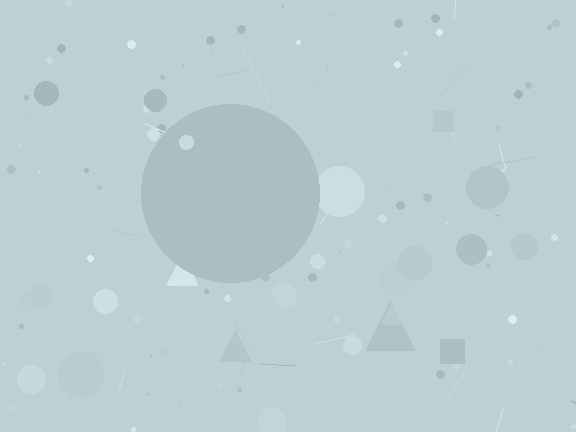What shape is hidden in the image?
A circle is hidden in the image.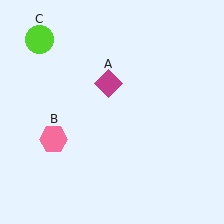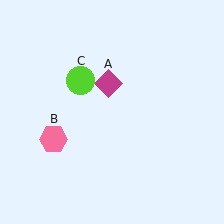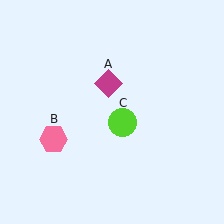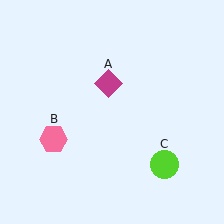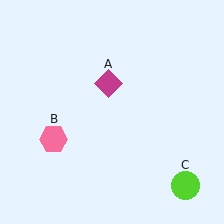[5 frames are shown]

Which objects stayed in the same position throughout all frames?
Magenta diamond (object A) and pink hexagon (object B) remained stationary.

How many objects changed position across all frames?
1 object changed position: lime circle (object C).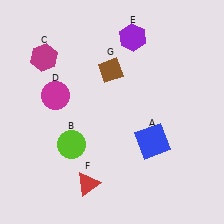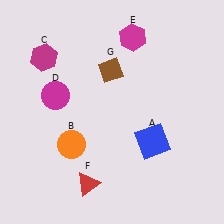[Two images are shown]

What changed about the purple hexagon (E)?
In Image 1, E is purple. In Image 2, it changed to magenta.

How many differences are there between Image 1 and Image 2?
There are 2 differences between the two images.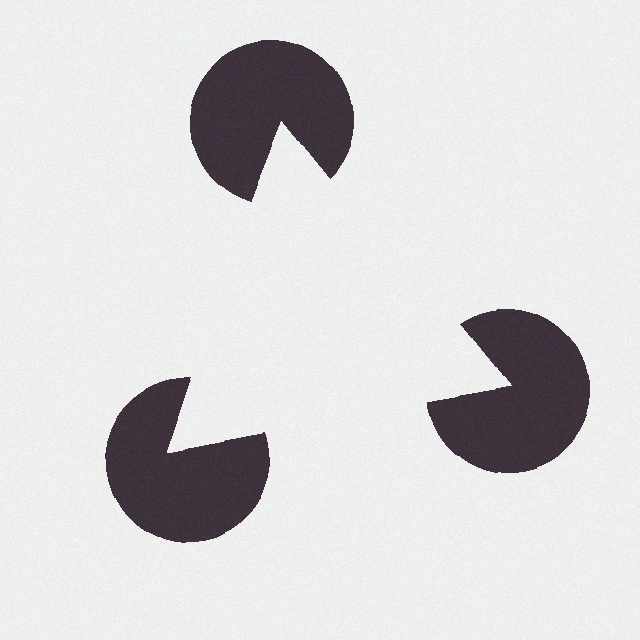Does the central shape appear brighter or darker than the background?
It typically appears slightly brighter than the background, even though no actual brightness change is drawn.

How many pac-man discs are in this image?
There are 3 — one at each vertex of the illusory triangle.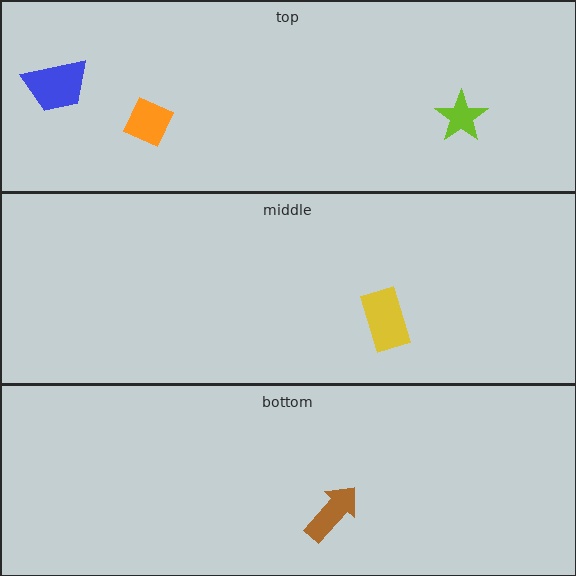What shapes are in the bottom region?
The brown arrow.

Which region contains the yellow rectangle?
The middle region.